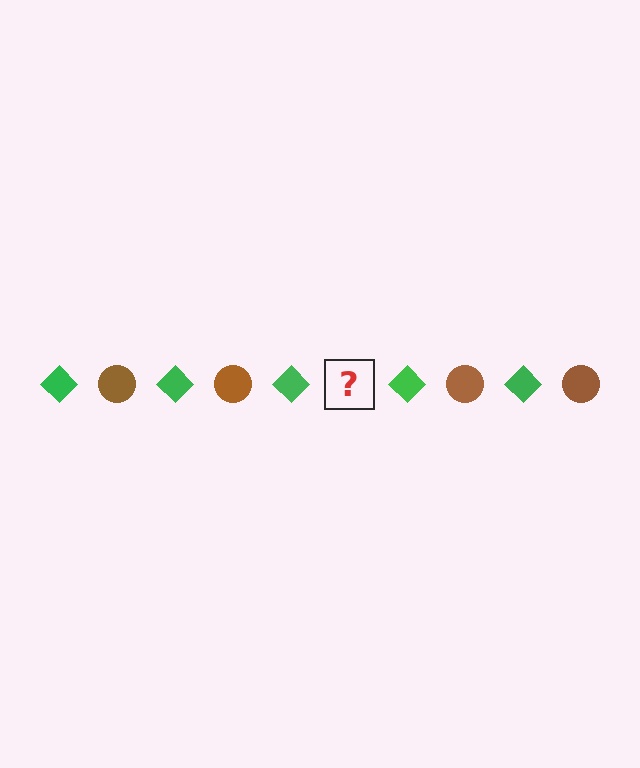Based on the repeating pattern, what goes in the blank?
The blank should be a brown circle.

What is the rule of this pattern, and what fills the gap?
The rule is that the pattern alternates between green diamond and brown circle. The gap should be filled with a brown circle.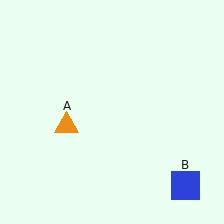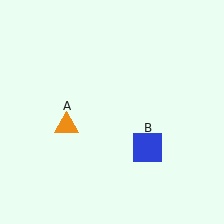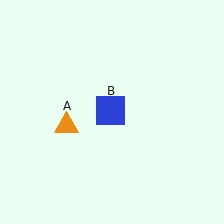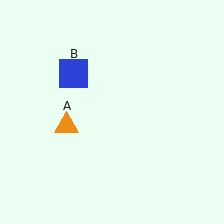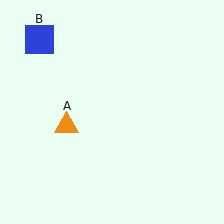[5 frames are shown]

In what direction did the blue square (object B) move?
The blue square (object B) moved up and to the left.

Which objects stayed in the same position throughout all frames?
Orange triangle (object A) remained stationary.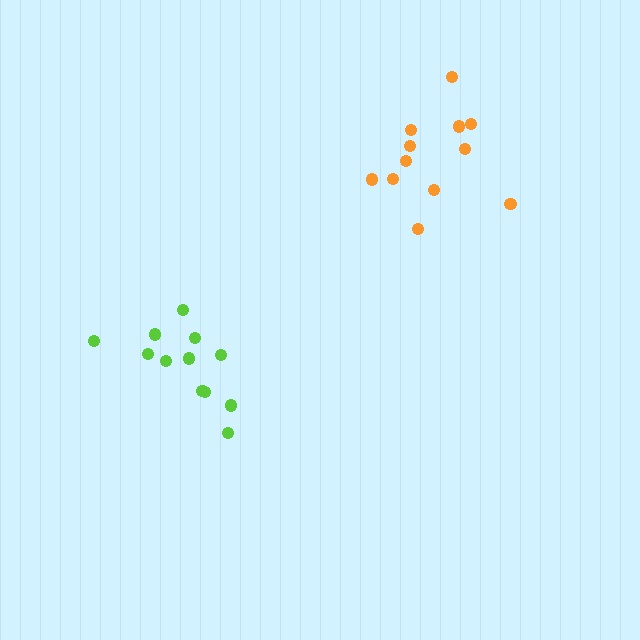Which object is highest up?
The orange cluster is topmost.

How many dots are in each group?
Group 1: 12 dots, Group 2: 12 dots (24 total).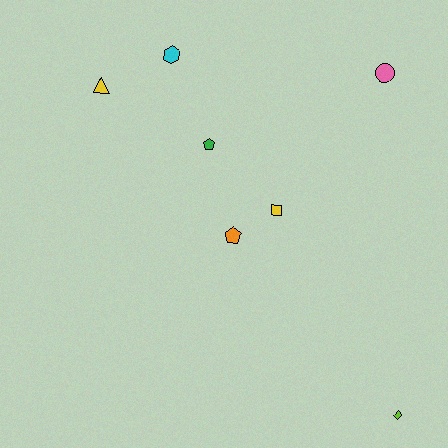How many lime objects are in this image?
There is 1 lime object.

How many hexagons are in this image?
There is 1 hexagon.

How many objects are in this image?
There are 7 objects.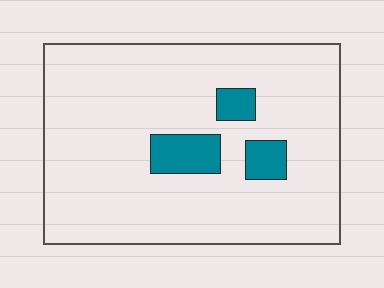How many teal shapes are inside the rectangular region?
3.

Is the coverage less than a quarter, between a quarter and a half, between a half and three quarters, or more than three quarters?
Less than a quarter.